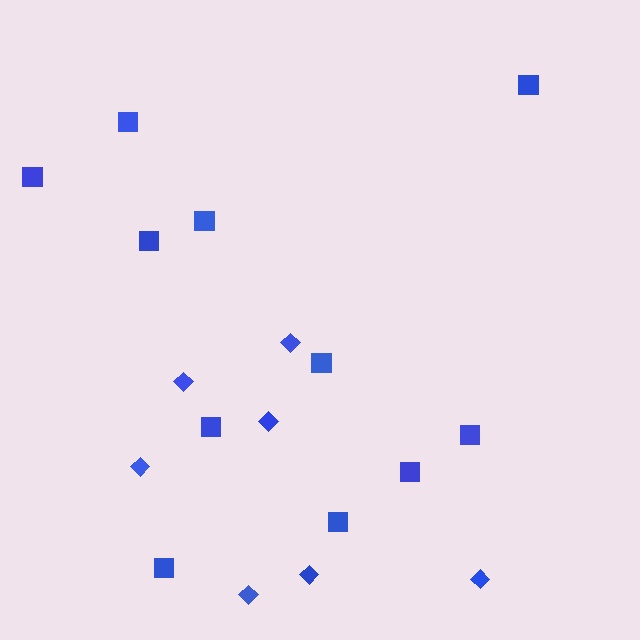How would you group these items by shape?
There are 2 groups: one group of diamonds (7) and one group of squares (11).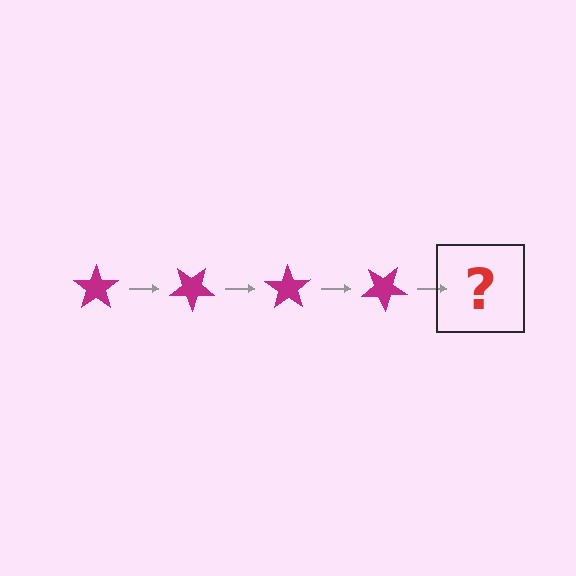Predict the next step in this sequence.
The next step is a magenta star rotated 140 degrees.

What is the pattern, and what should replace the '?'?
The pattern is that the star rotates 35 degrees each step. The '?' should be a magenta star rotated 140 degrees.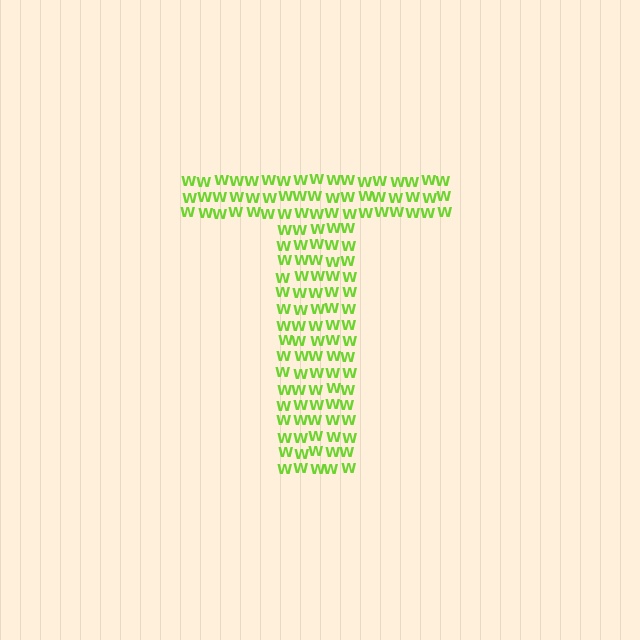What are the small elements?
The small elements are letter W's.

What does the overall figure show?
The overall figure shows the letter T.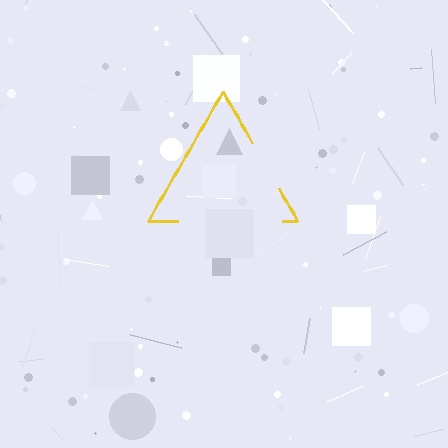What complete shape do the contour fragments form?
The contour fragments form a triangle.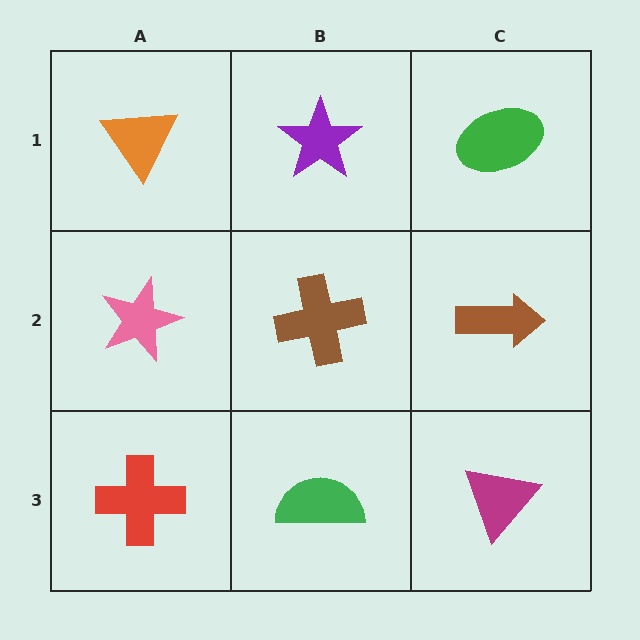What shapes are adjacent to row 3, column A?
A pink star (row 2, column A), a green semicircle (row 3, column B).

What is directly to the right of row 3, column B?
A magenta triangle.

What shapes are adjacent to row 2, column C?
A green ellipse (row 1, column C), a magenta triangle (row 3, column C), a brown cross (row 2, column B).